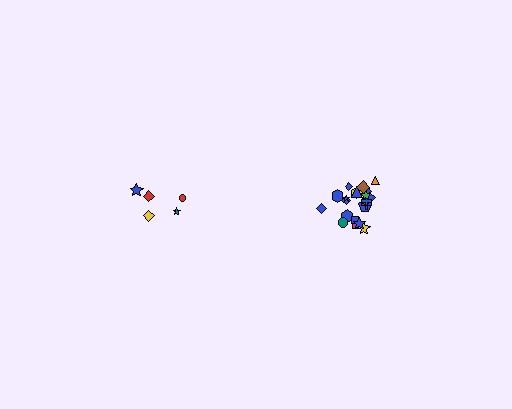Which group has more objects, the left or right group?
The right group.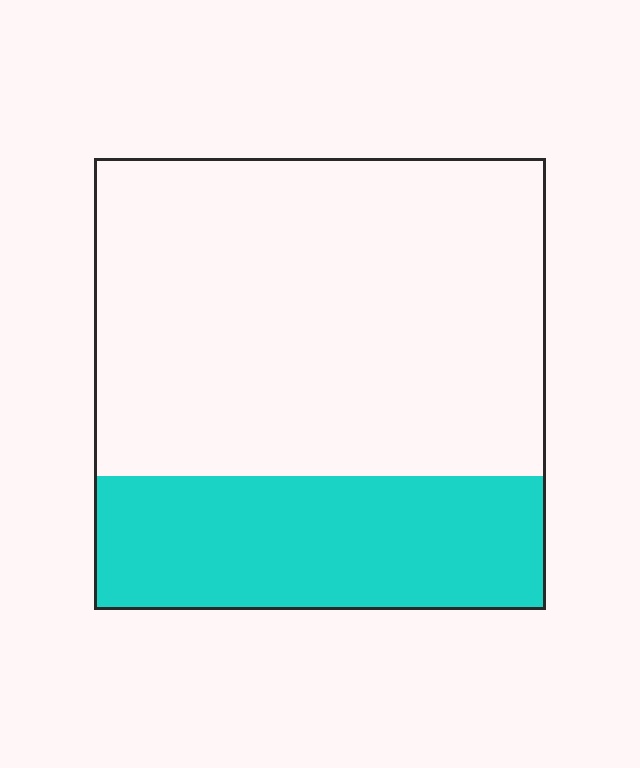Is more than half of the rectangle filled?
No.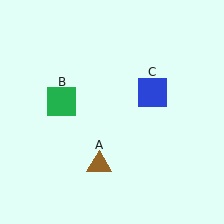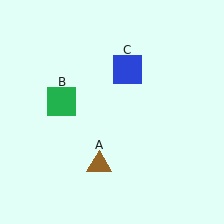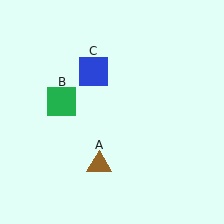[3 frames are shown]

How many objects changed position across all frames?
1 object changed position: blue square (object C).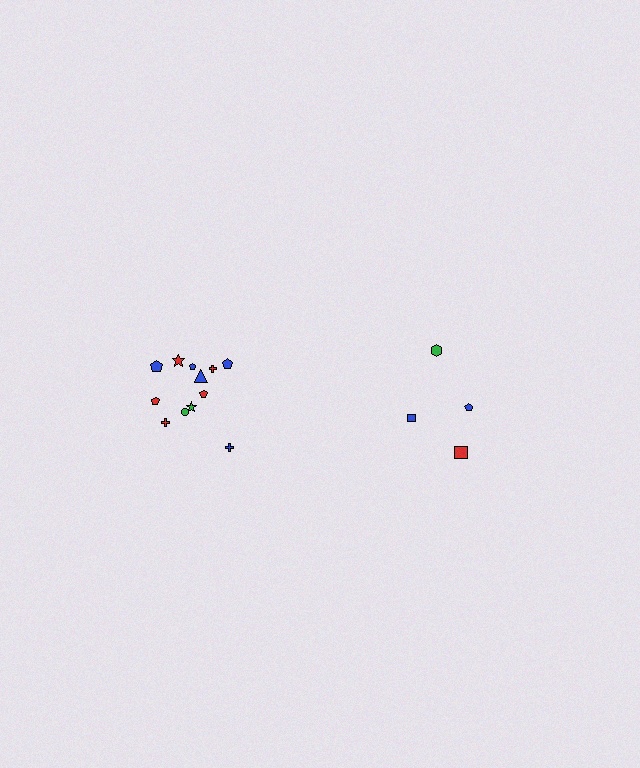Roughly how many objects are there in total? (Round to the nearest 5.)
Roughly 15 objects in total.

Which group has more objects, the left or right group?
The left group.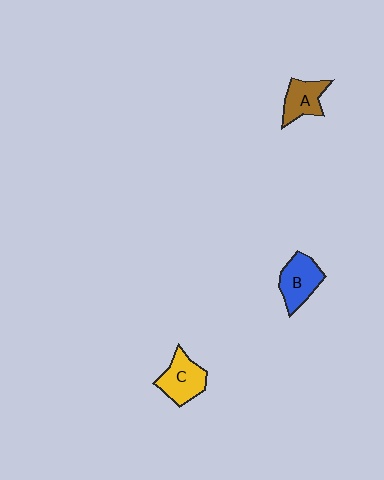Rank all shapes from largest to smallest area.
From largest to smallest: C (yellow), B (blue), A (brown).